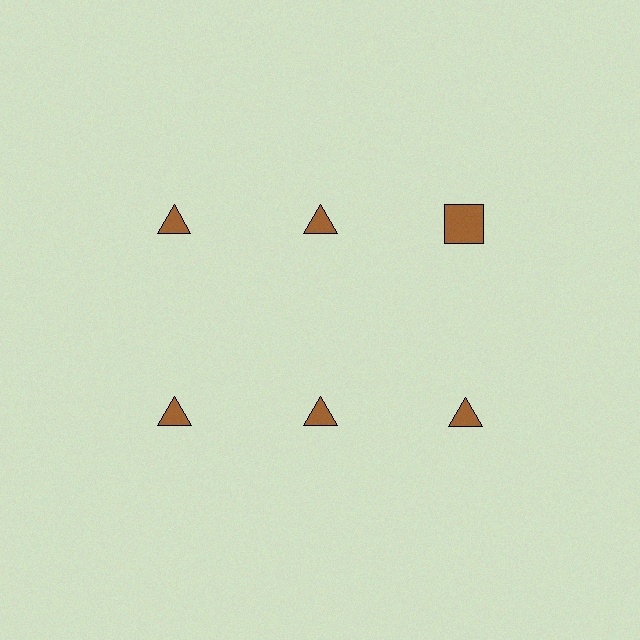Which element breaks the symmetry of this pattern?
The brown square in the top row, center column breaks the symmetry. All other shapes are brown triangles.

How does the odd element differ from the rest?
It has a different shape: square instead of triangle.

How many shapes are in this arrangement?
There are 6 shapes arranged in a grid pattern.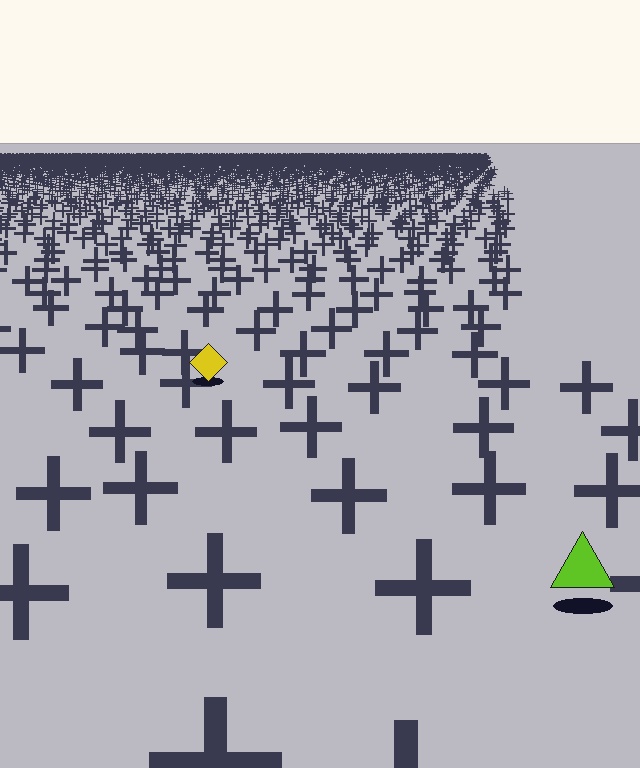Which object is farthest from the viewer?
The yellow diamond is farthest from the viewer. It appears smaller and the ground texture around it is denser.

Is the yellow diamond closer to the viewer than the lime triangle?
No. The lime triangle is closer — you can tell from the texture gradient: the ground texture is coarser near it.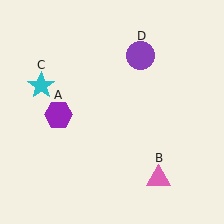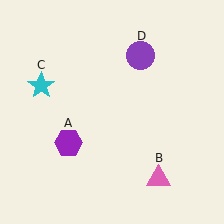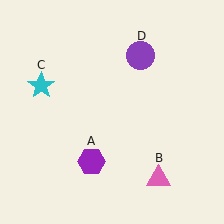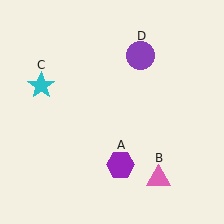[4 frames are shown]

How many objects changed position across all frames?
1 object changed position: purple hexagon (object A).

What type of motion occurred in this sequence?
The purple hexagon (object A) rotated counterclockwise around the center of the scene.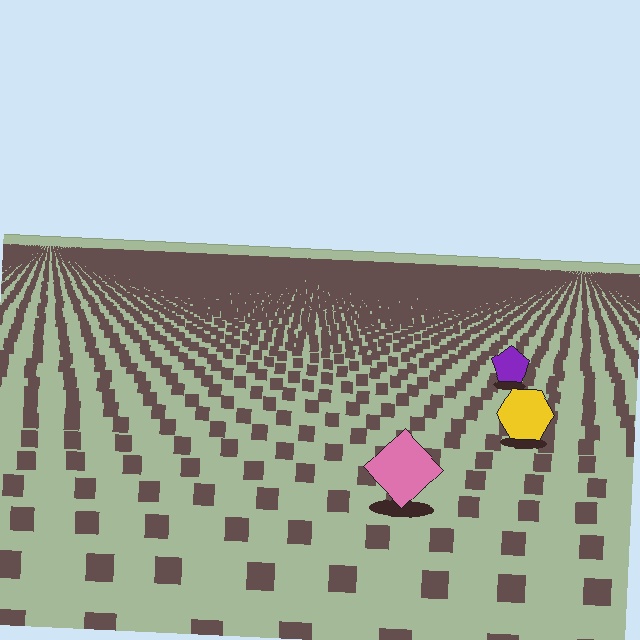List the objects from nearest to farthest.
From nearest to farthest: the pink diamond, the yellow hexagon, the purple pentagon.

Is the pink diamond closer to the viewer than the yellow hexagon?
Yes. The pink diamond is closer — you can tell from the texture gradient: the ground texture is coarser near it.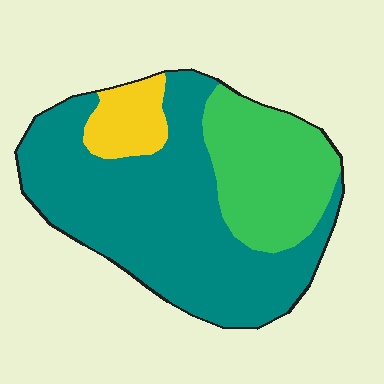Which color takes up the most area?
Teal, at roughly 65%.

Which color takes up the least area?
Yellow, at roughly 10%.